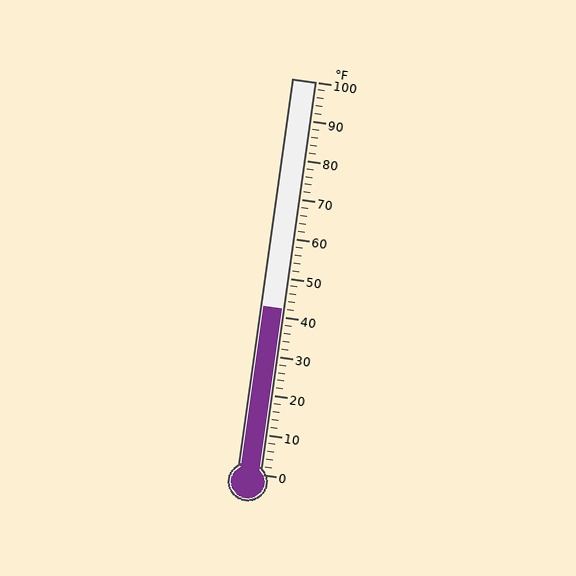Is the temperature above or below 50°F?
The temperature is below 50°F.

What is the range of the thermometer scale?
The thermometer scale ranges from 0°F to 100°F.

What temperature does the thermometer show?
The thermometer shows approximately 42°F.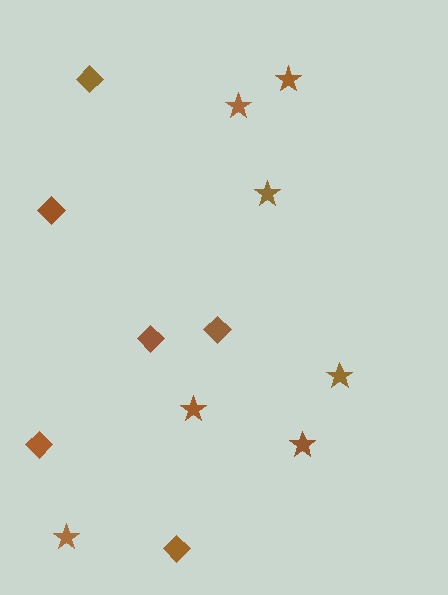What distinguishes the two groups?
There are 2 groups: one group of stars (7) and one group of diamonds (6).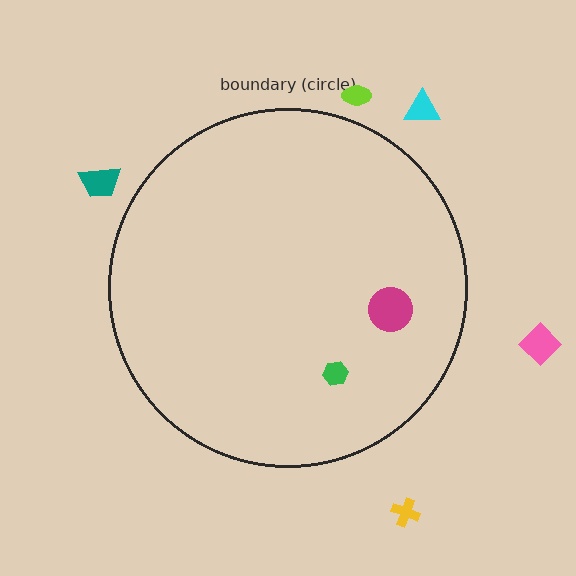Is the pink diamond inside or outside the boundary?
Outside.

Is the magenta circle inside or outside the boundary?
Inside.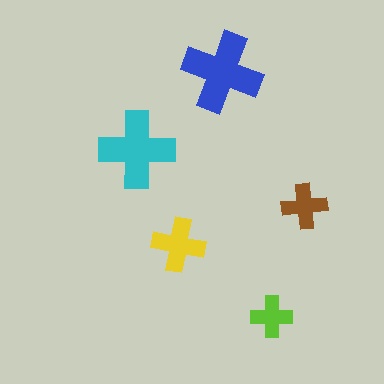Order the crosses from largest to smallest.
the blue one, the cyan one, the yellow one, the brown one, the lime one.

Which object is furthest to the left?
The cyan cross is leftmost.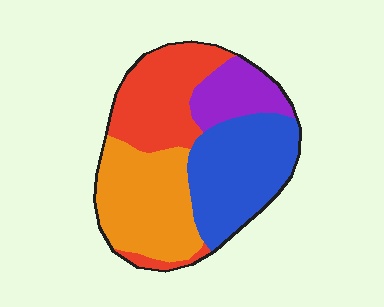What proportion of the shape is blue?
Blue takes up between a sixth and a third of the shape.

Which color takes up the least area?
Purple, at roughly 15%.